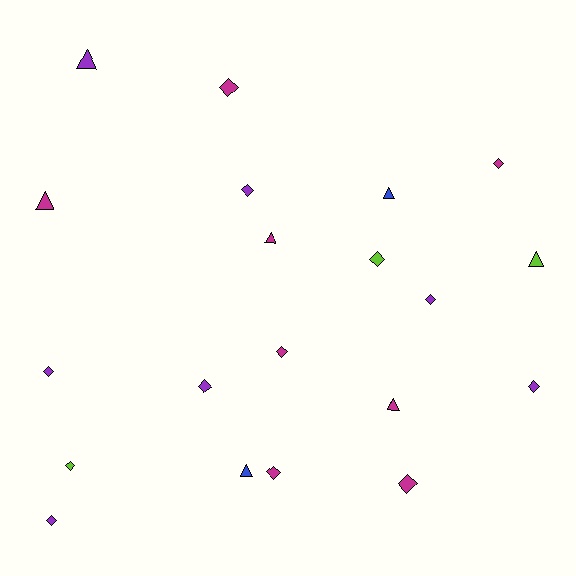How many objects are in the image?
There are 20 objects.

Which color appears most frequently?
Magenta, with 8 objects.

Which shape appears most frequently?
Diamond, with 13 objects.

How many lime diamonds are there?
There are 2 lime diamonds.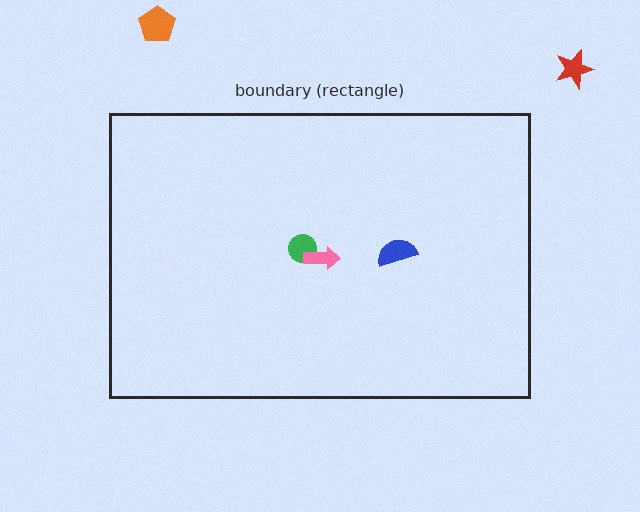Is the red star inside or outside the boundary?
Outside.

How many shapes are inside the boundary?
3 inside, 2 outside.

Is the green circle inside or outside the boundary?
Inside.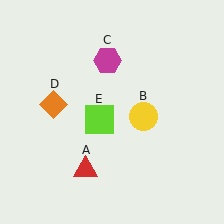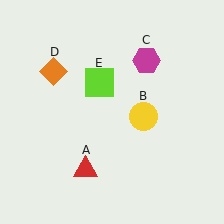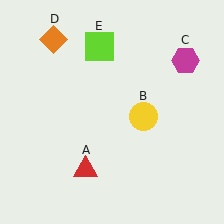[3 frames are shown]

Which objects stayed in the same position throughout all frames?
Red triangle (object A) and yellow circle (object B) remained stationary.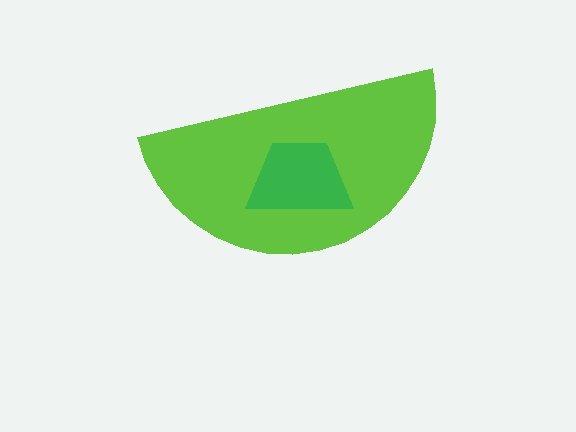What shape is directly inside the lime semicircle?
The green trapezoid.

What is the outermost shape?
The lime semicircle.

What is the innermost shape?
The green trapezoid.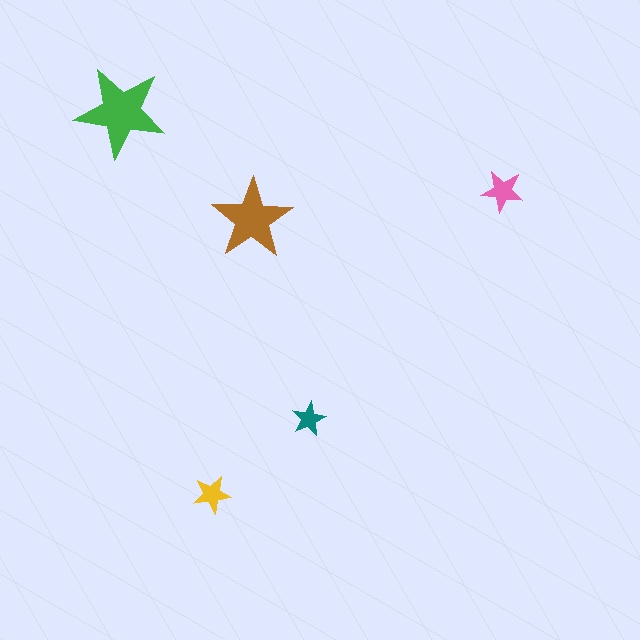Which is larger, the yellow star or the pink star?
The pink one.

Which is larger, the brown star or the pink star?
The brown one.